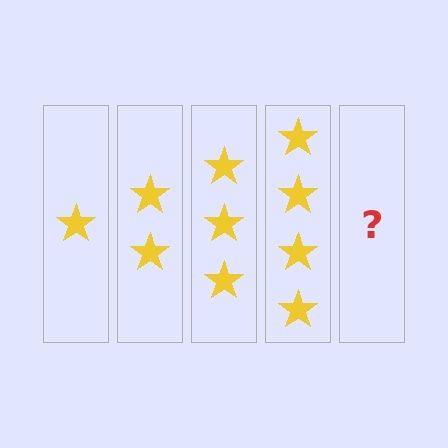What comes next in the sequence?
The next element should be 5 stars.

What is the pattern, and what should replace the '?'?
The pattern is that each step adds one more star. The '?' should be 5 stars.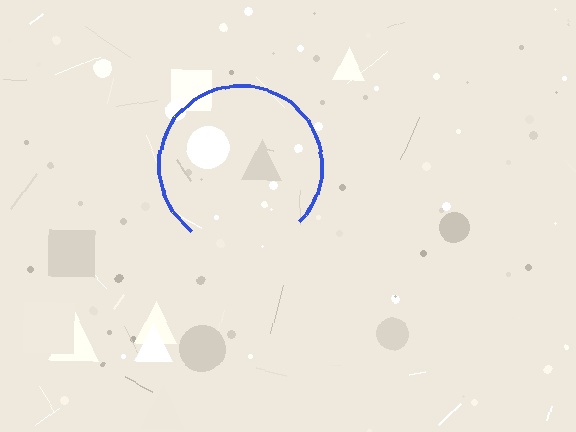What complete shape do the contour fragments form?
The contour fragments form a circle.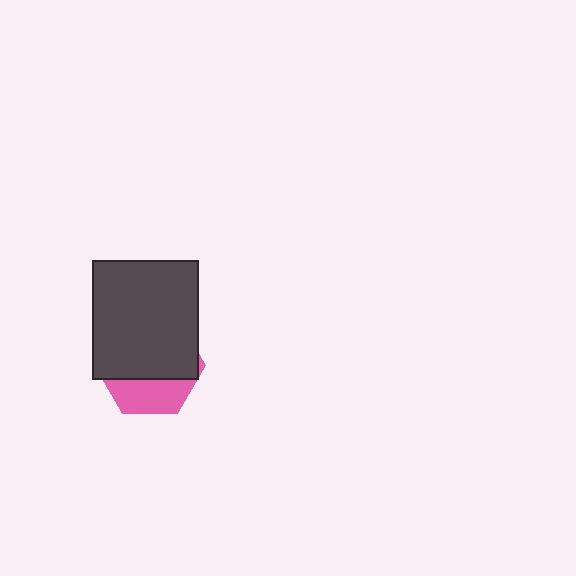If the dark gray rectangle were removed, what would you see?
You would see the complete pink hexagon.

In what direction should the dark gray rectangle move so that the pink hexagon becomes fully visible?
The dark gray rectangle should move up. That is the shortest direction to clear the overlap and leave the pink hexagon fully visible.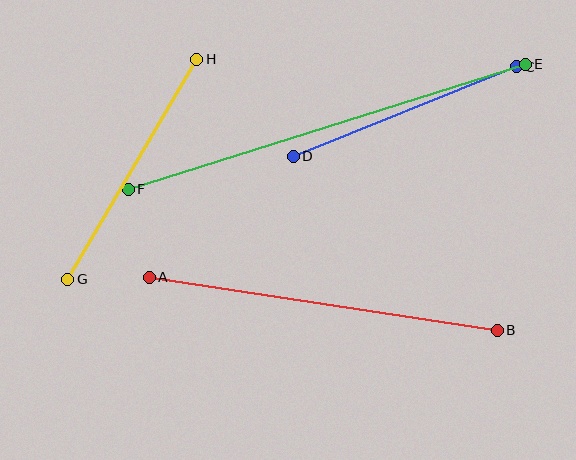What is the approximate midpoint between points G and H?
The midpoint is at approximately (132, 169) pixels.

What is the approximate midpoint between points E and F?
The midpoint is at approximately (327, 127) pixels.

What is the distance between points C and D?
The distance is approximately 241 pixels.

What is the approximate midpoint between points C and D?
The midpoint is at approximately (405, 112) pixels.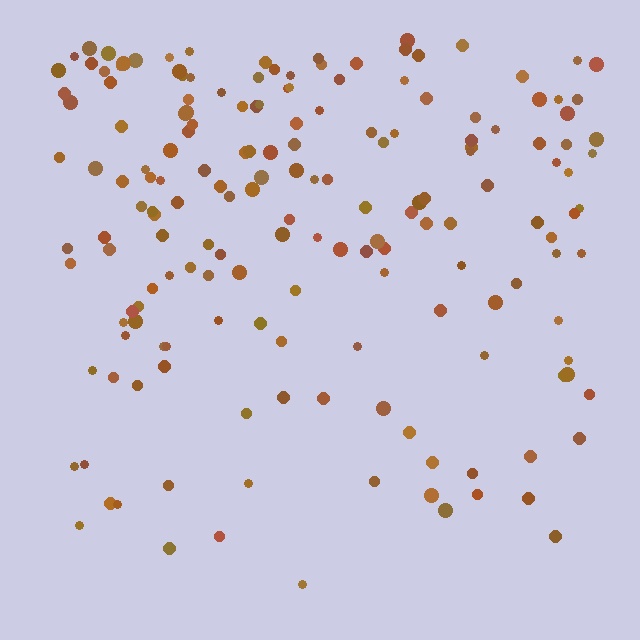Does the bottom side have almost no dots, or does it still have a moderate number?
Still a moderate number, just noticeably fewer than the top.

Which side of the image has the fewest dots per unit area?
The bottom.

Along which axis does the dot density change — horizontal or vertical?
Vertical.